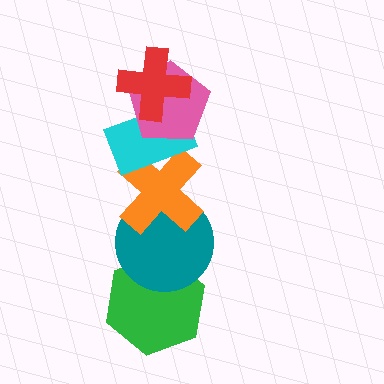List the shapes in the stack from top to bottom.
From top to bottom: the red cross, the pink pentagon, the cyan rectangle, the orange cross, the teal circle, the green hexagon.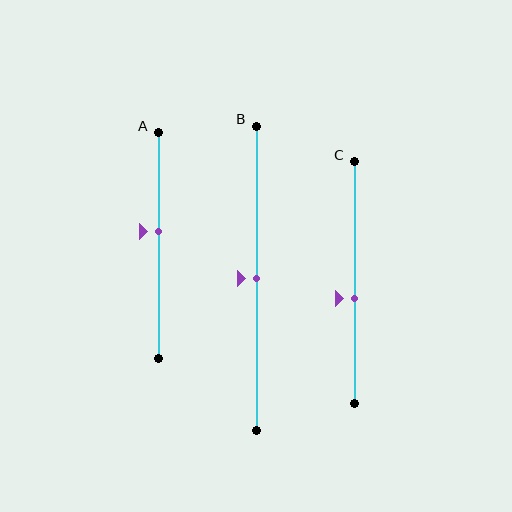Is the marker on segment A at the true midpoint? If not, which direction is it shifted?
No, the marker on segment A is shifted upward by about 6% of the segment length.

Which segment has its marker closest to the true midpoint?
Segment B has its marker closest to the true midpoint.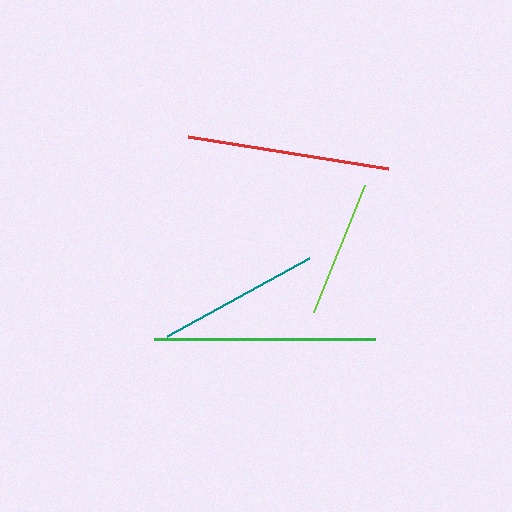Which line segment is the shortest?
The lime line is the shortest at approximately 137 pixels.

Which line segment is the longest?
The green line is the longest at approximately 221 pixels.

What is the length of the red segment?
The red segment is approximately 202 pixels long.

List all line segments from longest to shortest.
From longest to shortest: green, red, teal, lime.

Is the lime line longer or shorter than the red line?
The red line is longer than the lime line.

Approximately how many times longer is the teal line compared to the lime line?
The teal line is approximately 1.2 times the length of the lime line.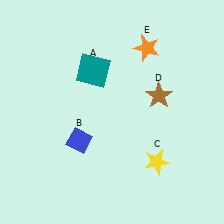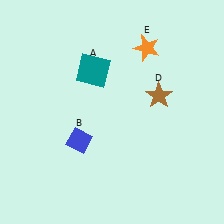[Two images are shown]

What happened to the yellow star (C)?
The yellow star (C) was removed in Image 2. It was in the bottom-right area of Image 1.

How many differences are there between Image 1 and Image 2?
There is 1 difference between the two images.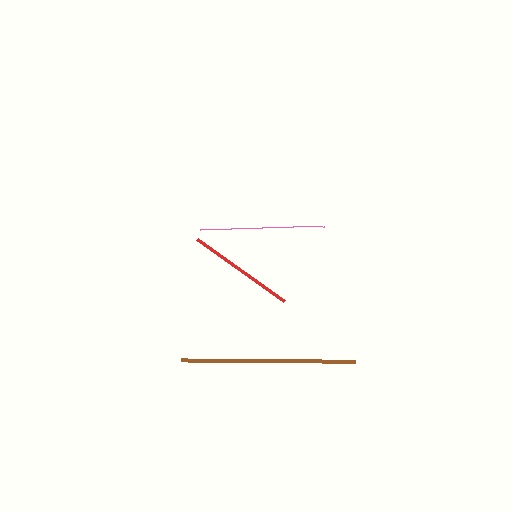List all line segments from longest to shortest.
From longest to shortest: brown, pink, red.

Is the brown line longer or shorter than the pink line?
The brown line is longer than the pink line.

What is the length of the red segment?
The red segment is approximately 107 pixels long.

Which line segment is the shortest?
The red line is the shortest at approximately 107 pixels.